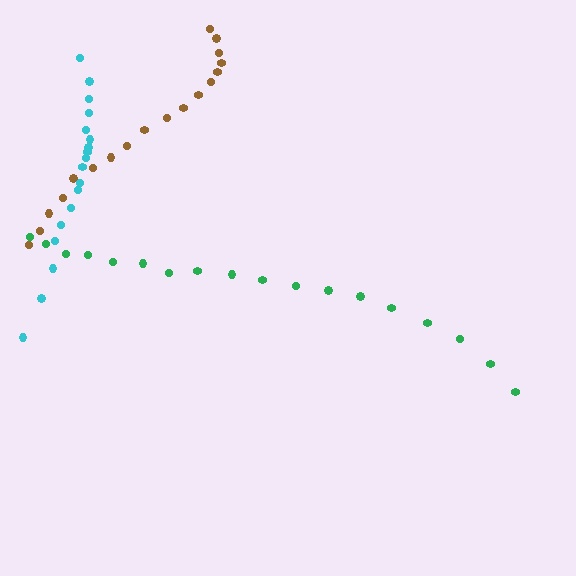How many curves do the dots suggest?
There are 3 distinct paths.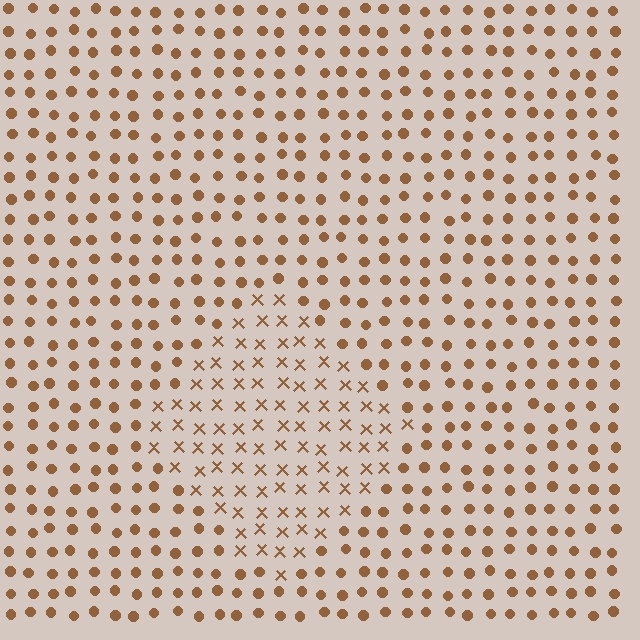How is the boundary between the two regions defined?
The boundary is defined by a change in element shape: X marks inside vs. circles outside. All elements share the same color and spacing.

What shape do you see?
I see a diamond.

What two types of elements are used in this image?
The image uses X marks inside the diamond region and circles outside it.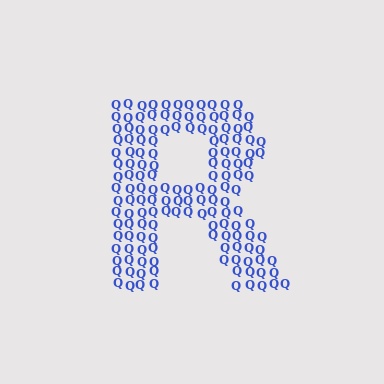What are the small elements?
The small elements are letter Q's.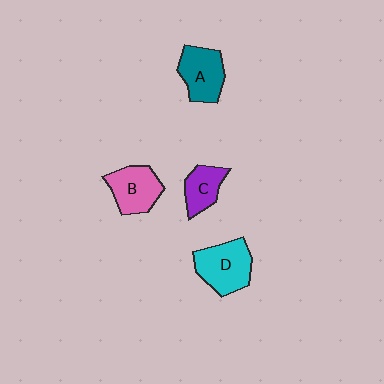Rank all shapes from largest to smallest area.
From largest to smallest: D (cyan), A (teal), B (pink), C (purple).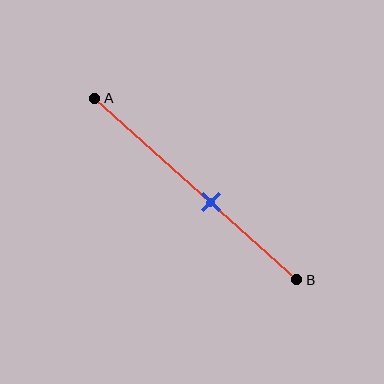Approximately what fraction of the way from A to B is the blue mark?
The blue mark is approximately 55% of the way from A to B.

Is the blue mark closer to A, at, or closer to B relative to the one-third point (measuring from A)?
The blue mark is closer to point B than the one-third point of segment AB.